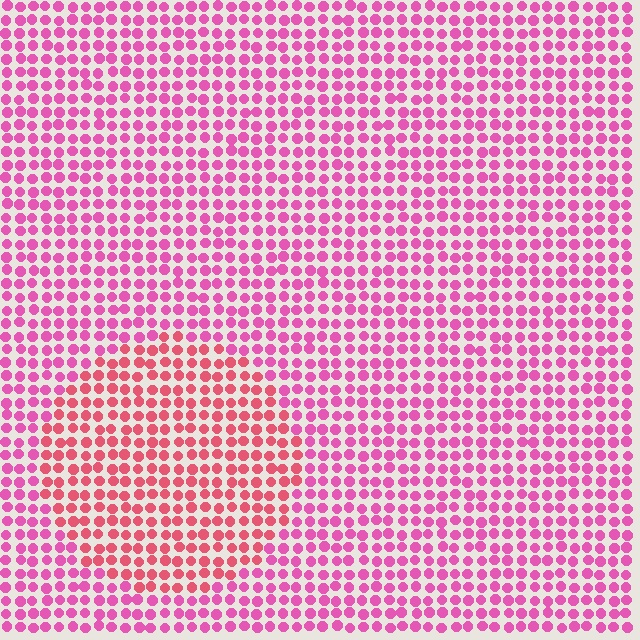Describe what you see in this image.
The image is filled with small pink elements in a uniform arrangement. A circle-shaped region is visible where the elements are tinted to a slightly different hue, forming a subtle color boundary.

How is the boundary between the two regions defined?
The boundary is defined purely by a slight shift in hue (about 28 degrees). Spacing, size, and orientation are identical on both sides.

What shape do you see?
I see a circle.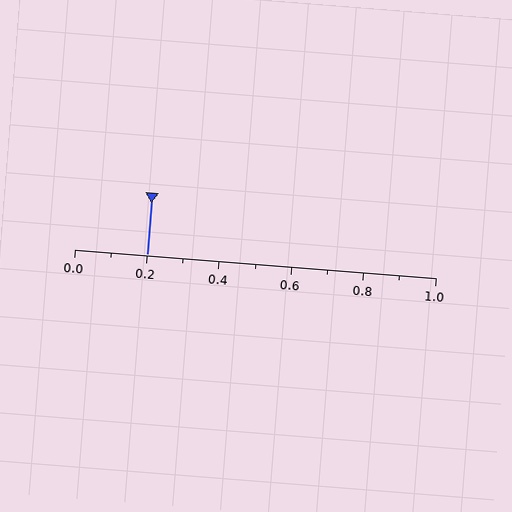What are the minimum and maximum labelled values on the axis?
The axis runs from 0.0 to 1.0.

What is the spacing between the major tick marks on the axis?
The major ticks are spaced 0.2 apart.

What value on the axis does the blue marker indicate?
The marker indicates approximately 0.2.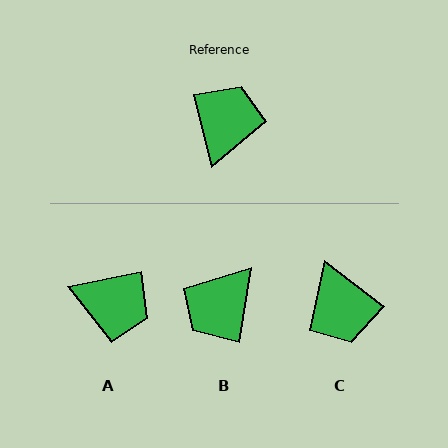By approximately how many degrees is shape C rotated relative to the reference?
Approximately 142 degrees clockwise.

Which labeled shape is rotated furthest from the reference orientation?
B, about 157 degrees away.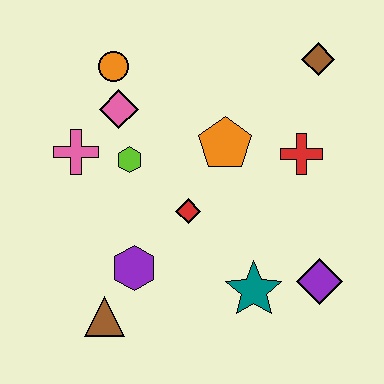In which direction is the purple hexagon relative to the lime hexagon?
The purple hexagon is below the lime hexagon.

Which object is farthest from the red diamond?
The brown diamond is farthest from the red diamond.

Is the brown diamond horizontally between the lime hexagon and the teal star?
No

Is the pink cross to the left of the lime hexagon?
Yes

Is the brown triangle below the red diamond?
Yes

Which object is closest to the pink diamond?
The orange circle is closest to the pink diamond.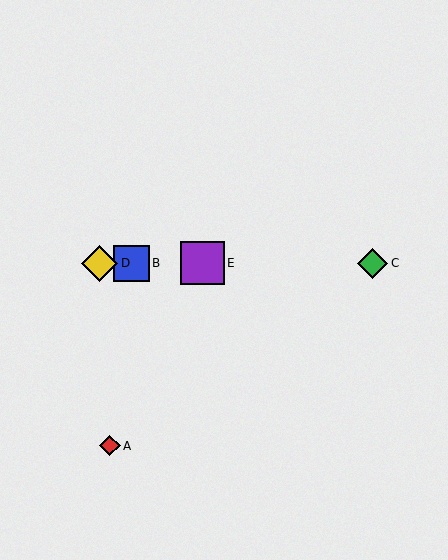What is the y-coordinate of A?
Object A is at y≈446.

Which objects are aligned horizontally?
Objects B, C, D, E are aligned horizontally.